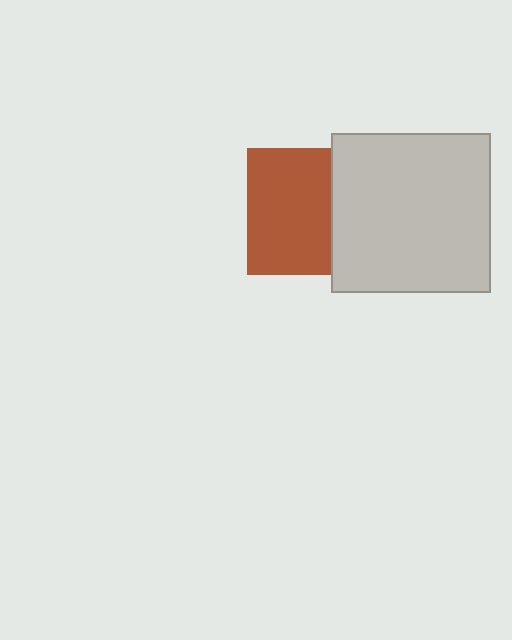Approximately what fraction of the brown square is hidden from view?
Roughly 34% of the brown square is hidden behind the light gray square.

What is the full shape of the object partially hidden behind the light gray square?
The partially hidden object is a brown square.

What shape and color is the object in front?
The object in front is a light gray square.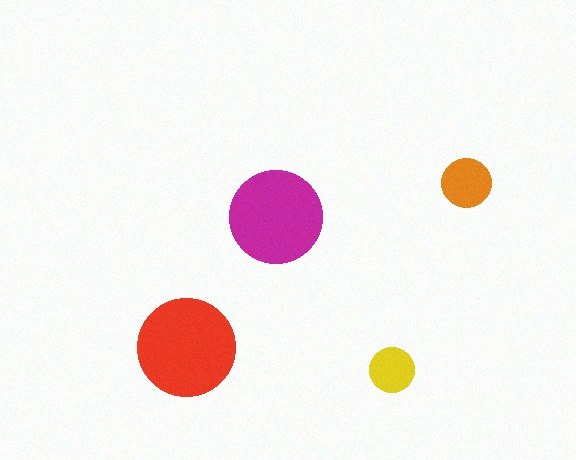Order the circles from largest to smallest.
the red one, the magenta one, the orange one, the yellow one.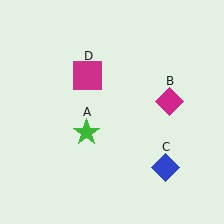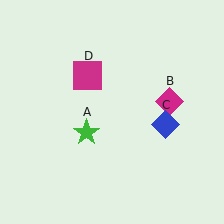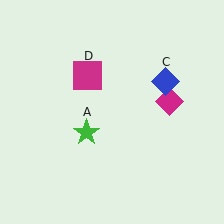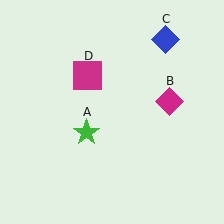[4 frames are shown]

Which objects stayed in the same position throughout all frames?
Green star (object A) and magenta diamond (object B) and magenta square (object D) remained stationary.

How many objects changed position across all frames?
1 object changed position: blue diamond (object C).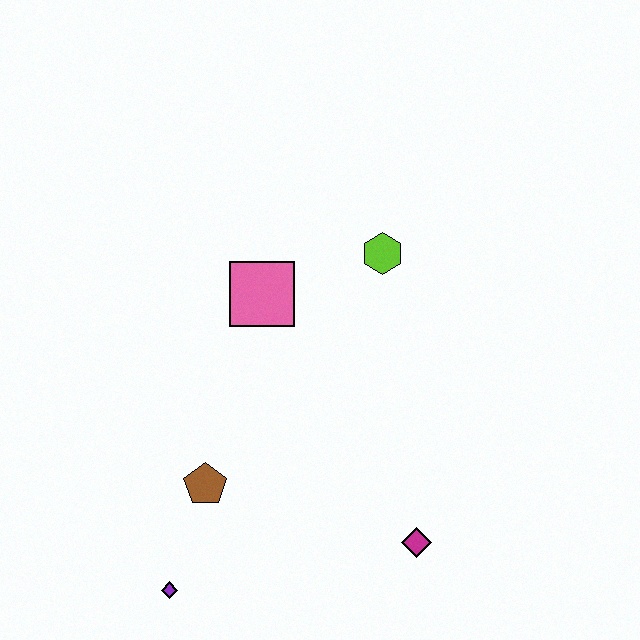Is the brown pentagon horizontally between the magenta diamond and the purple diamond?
Yes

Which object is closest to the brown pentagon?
The purple diamond is closest to the brown pentagon.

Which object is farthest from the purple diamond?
The lime hexagon is farthest from the purple diamond.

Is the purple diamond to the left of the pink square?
Yes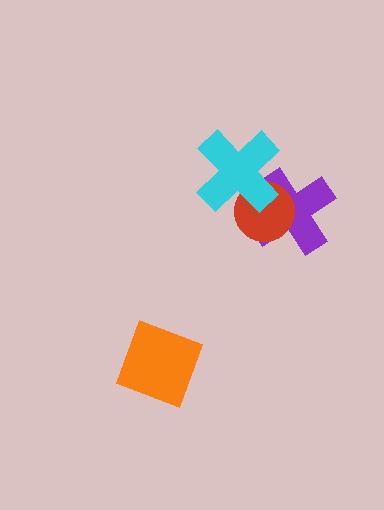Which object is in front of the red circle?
The cyan cross is in front of the red circle.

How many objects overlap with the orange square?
0 objects overlap with the orange square.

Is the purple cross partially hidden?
Yes, it is partially covered by another shape.